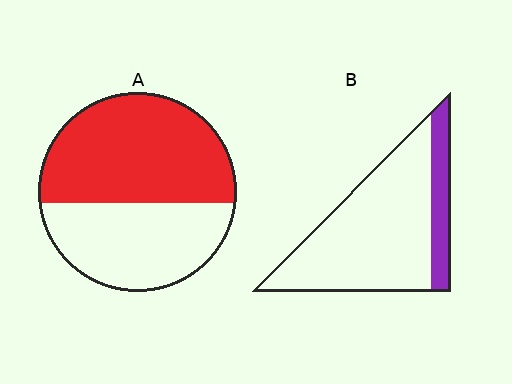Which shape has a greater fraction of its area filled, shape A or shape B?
Shape A.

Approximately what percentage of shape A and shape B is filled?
A is approximately 55% and B is approximately 20%.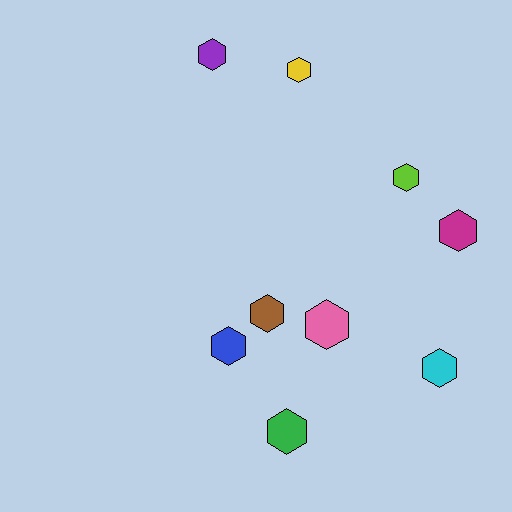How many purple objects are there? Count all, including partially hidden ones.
There is 1 purple object.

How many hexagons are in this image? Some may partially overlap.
There are 9 hexagons.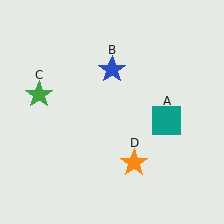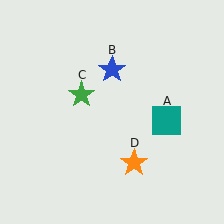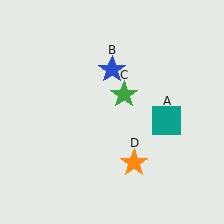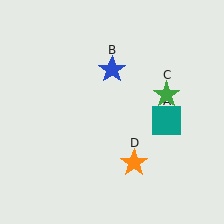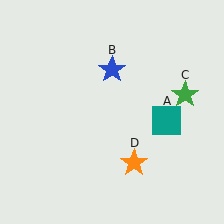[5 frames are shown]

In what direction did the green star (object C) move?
The green star (object C) moved right.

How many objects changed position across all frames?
1 object changed position: green star (object C).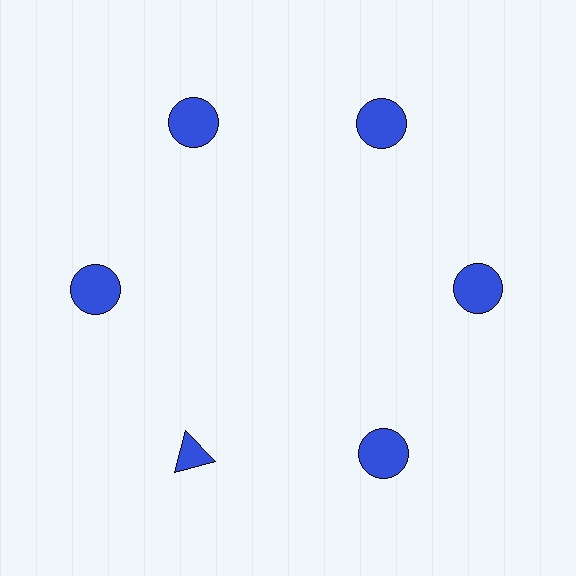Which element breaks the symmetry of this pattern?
The blue triangle at roughly the 7 o'clock position breaks the symmetry. All other shapes are blue circles.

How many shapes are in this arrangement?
There are 6 shapes arranged in a ring pattern.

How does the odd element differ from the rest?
It has a different shape: triangle instead of circle.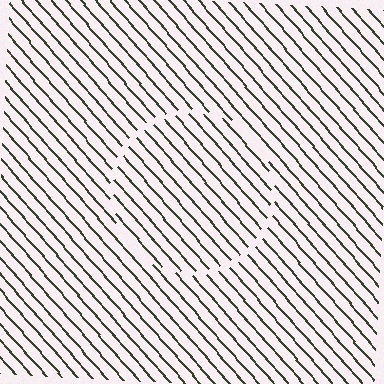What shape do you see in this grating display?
An illusory circle. The interior of the shape contains the same grating, shifted by half a period — the contour is defined by the phase discontinuity where line-ends from the inner and outer gratings abut.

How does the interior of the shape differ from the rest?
The interior of the shape contains the same grating, shifted by half a period — the contour is defined by the phase discontinuity where line-ends from the inner and outer gratings abut.